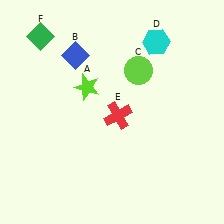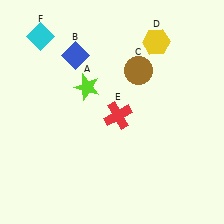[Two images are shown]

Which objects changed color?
C changed from lime to brown. D changed from cyan to yellow. F changed from green to cyan.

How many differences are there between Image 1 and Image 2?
There are 3 differences between the two images.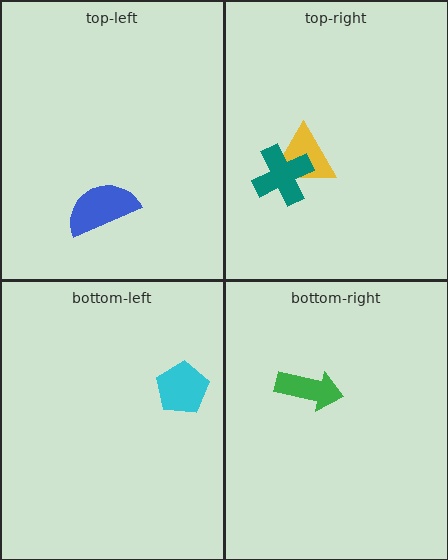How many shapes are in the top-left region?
1.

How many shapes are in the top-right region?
2.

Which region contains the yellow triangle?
The top-right region.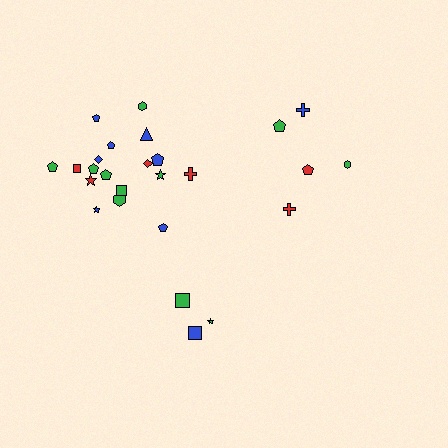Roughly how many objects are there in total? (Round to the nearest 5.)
Roughly 25 objects in total.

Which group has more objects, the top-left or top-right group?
The top-left group.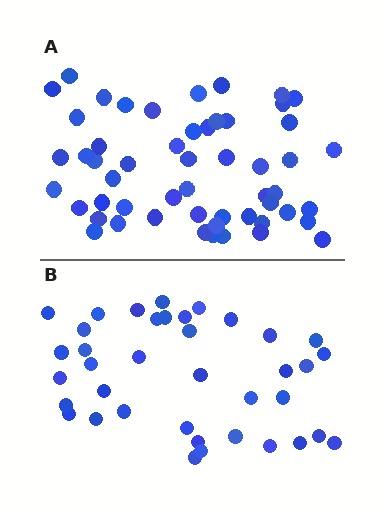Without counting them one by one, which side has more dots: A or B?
Region A (the top region) has more dots.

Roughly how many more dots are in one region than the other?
Region A has approximately 15 more dots than region B.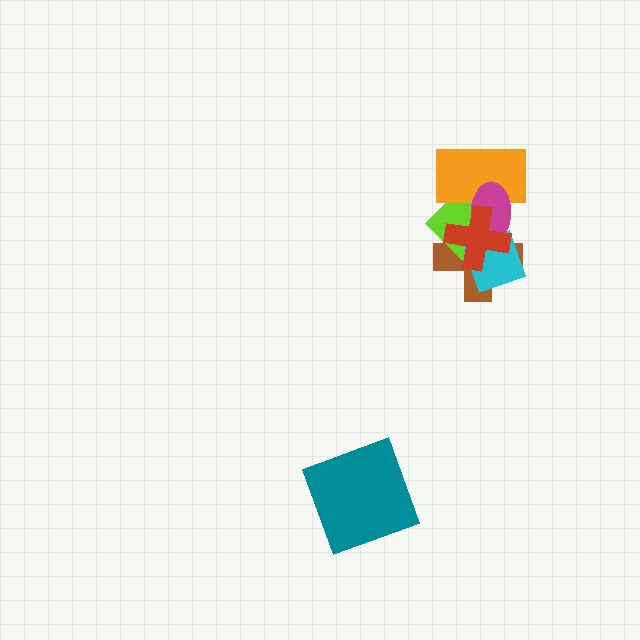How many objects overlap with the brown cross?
4 objects overlap with the brown cross.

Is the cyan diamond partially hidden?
Yes, it is partially covered by another shape.